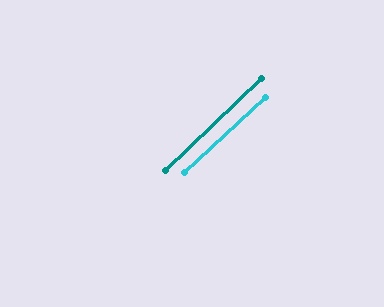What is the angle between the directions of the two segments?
Approximately 1 degree.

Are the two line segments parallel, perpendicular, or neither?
Parallel — their directions differ by only 1.1°.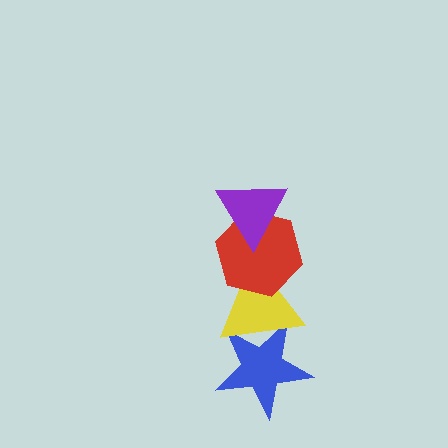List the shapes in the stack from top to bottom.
From top to bottom: the purple triangle, the red hexagon, the yellow triangle, the blue star.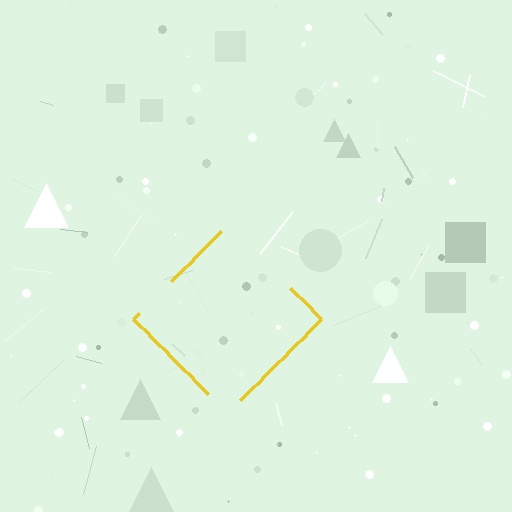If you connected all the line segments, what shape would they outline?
They would outline a diamond.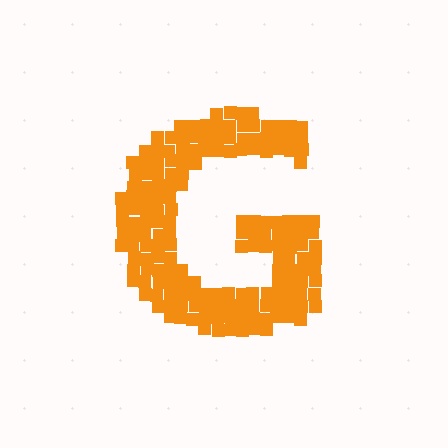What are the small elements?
The small elements are squares.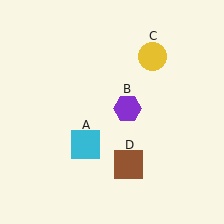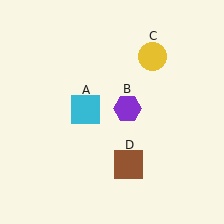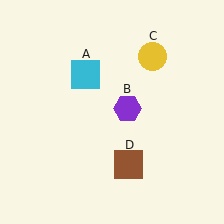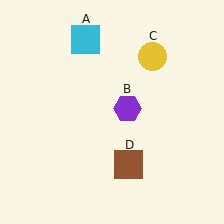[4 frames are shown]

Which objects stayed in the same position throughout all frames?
Purple hexagon (object B) and yellow circle (object C) and brown square (object D) remained stationary.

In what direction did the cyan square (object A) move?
The cyan square (object A) moved up.